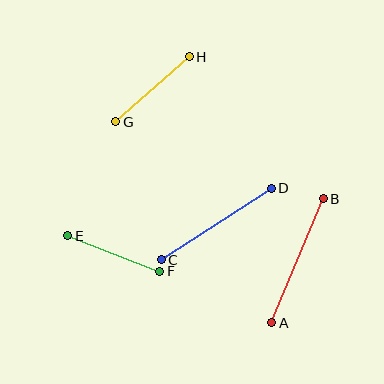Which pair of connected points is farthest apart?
Points A and B are farthest apart.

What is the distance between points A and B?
The distance is approximately 134 pixels.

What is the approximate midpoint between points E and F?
The midpoint is at approximately (114, 254) pixels.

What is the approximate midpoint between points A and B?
The midpoint is at approximately (297, 261) pixels.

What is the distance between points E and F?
The distance is approximately 98 pixels.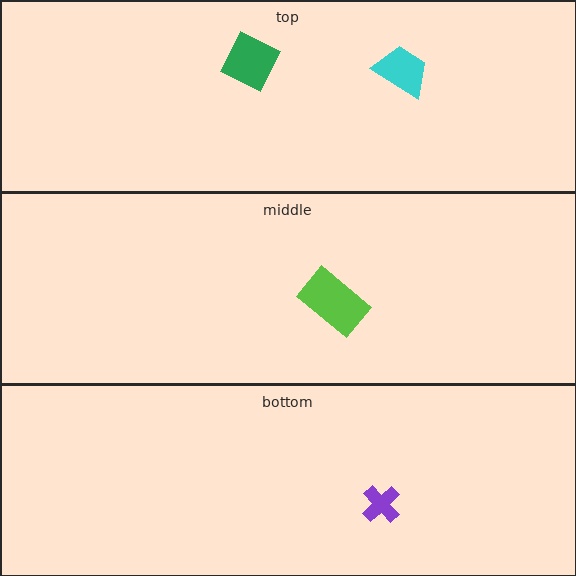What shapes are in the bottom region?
The purple cross.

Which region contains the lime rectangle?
The middle region.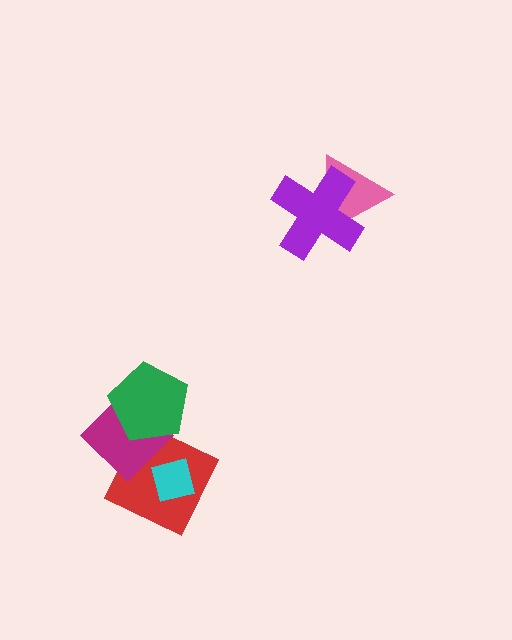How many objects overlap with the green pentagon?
1 object overlaps with the green pentagon.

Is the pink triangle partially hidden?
Yes, it is partially covered by another shape.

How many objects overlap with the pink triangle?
1 object overlaps with the pink triangle.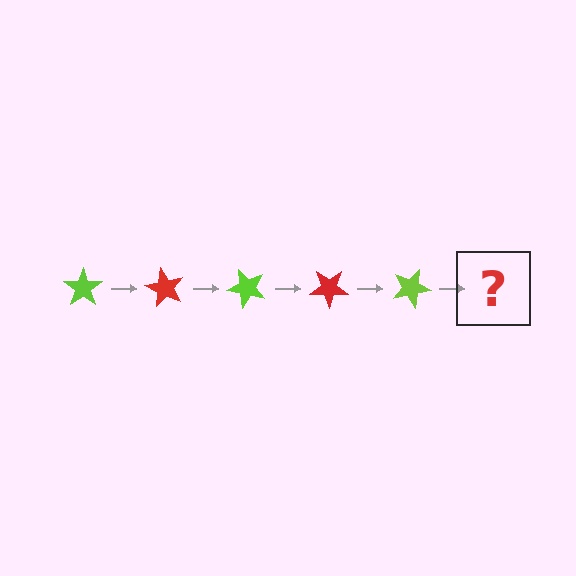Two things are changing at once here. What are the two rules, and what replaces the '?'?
The two rules are that it rotates 60 degrees each step and the color cycles through lime and red. The '?' should be a red star, rotated 300 degrees from the start.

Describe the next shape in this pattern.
It should be a red star, rotated 300 degrees from the start.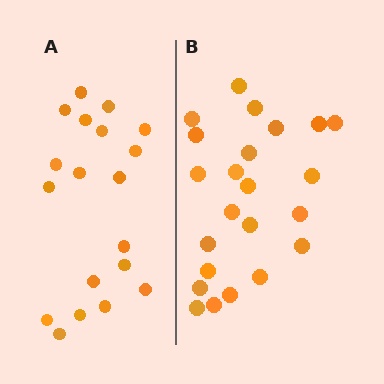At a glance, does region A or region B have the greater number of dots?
Region B (the right region) has more dots.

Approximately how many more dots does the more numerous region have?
Region B has about 4 more dots than region A.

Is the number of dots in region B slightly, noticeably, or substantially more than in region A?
Region B has only slightly more — the two regions are fairly close. The ratio is roughly 1.2 to 1.